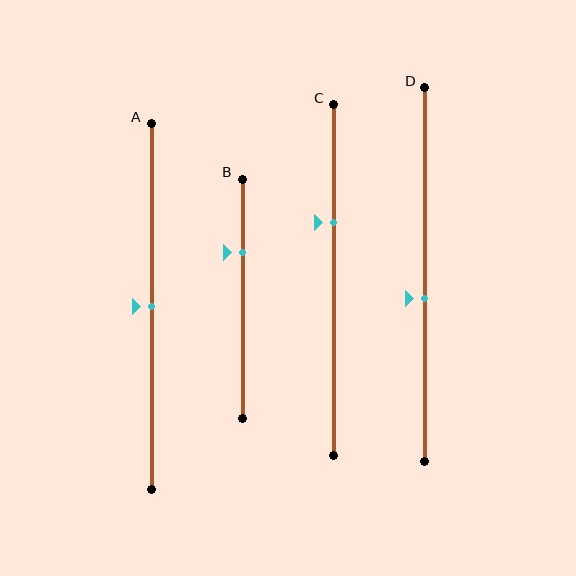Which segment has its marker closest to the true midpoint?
Segment A has its marker closest to the true midpoint.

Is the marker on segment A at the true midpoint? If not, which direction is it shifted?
Yes, the marker on segment A is at the true midpoint.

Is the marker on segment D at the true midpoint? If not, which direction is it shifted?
No, the marker on segment D is shifted downward by about 6% of the segment length.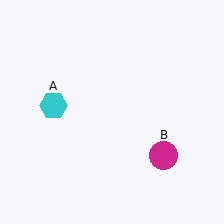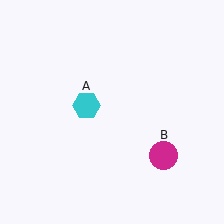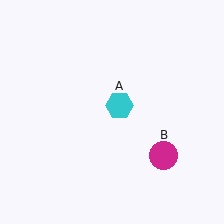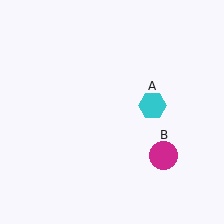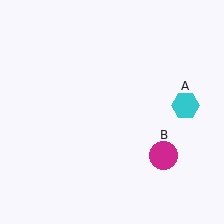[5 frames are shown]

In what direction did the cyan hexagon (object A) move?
The cyan hexagon (object A) moved right.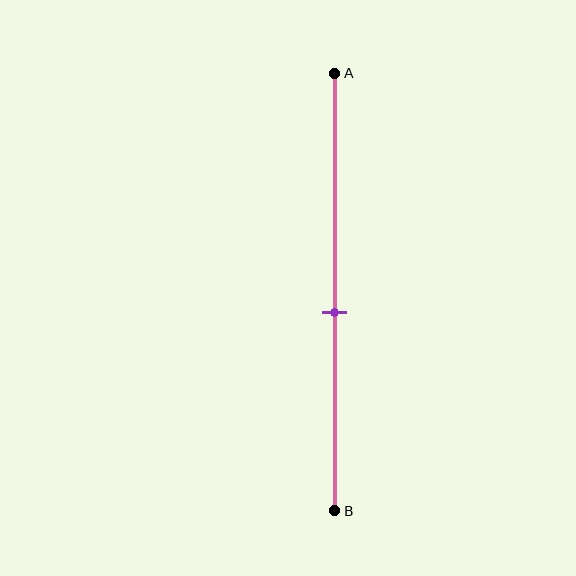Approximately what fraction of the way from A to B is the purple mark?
The purple mark is approximately 55% of the way from A to B.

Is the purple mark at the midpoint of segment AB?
No, the mark is at about 55% from A, not at the 50% midpoint.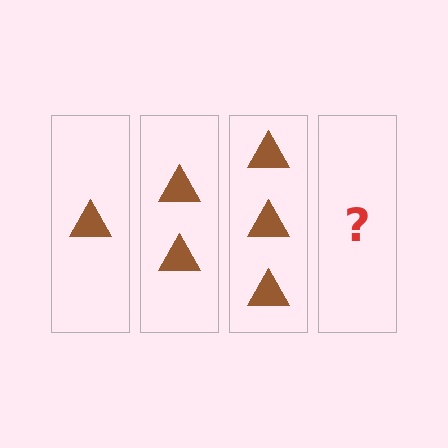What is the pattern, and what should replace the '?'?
The pattern is that each step adds one more triangle. The '?' should be 4 triangles.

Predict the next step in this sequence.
The next step is 4 triangles.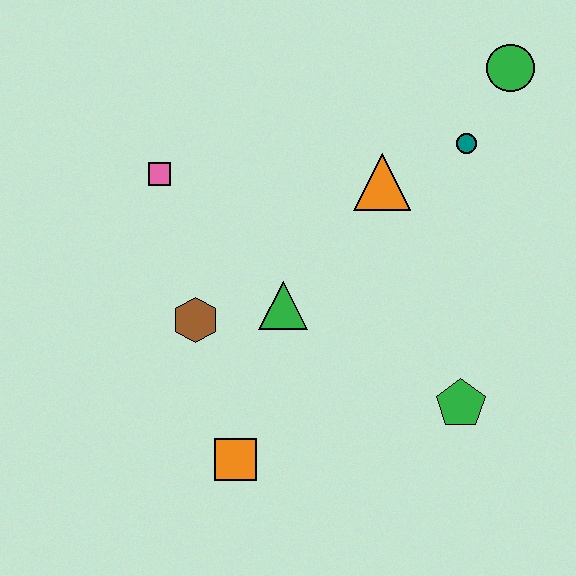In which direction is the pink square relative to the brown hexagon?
The pink square is above the brown hexagon.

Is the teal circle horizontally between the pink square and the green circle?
Yes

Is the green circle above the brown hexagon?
Yes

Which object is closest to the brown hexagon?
The green triangle is closest to the brown hexagon.